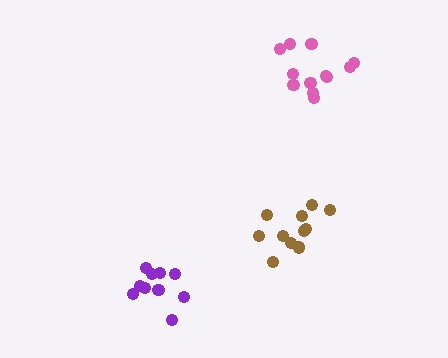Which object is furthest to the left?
The purple cluster is leftmost.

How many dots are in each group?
Group 1: 12 dots, Group 2: 10 dots, Group 3: 11 dots (33 total).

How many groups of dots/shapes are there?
There are 3 groups.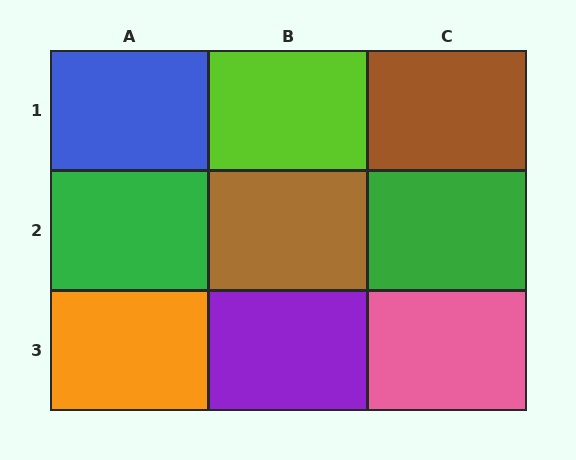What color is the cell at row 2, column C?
Green.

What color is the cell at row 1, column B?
Lime.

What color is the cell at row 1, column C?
Brown.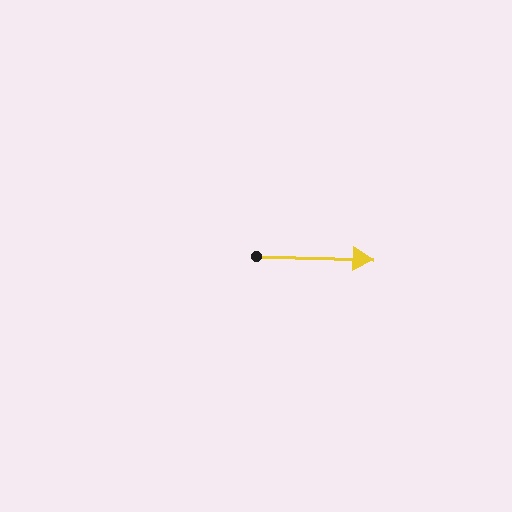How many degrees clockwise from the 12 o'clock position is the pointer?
Approximately 92 degrees.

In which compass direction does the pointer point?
East.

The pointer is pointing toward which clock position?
Roughly 3 o'clock.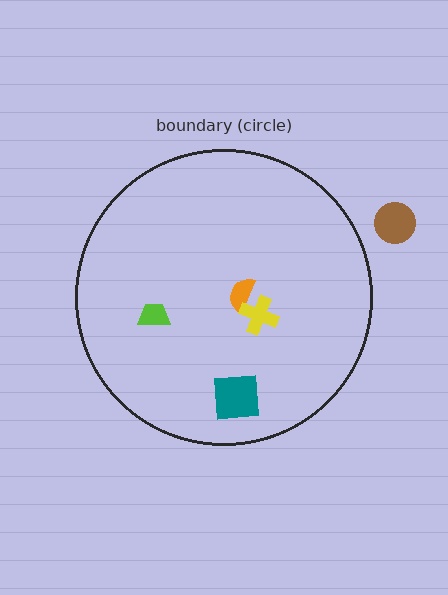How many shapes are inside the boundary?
4 inside, 1 outside.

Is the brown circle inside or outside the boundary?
Outside.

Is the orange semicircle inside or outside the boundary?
Inside.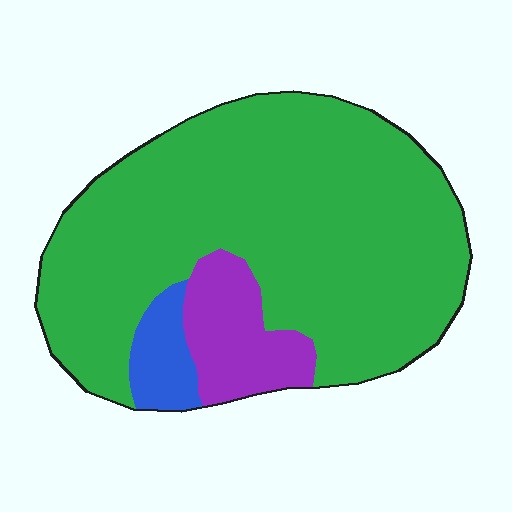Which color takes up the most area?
Green, at roughly 80%.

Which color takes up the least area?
Blue, at roughly 5%.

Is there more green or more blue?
Green.